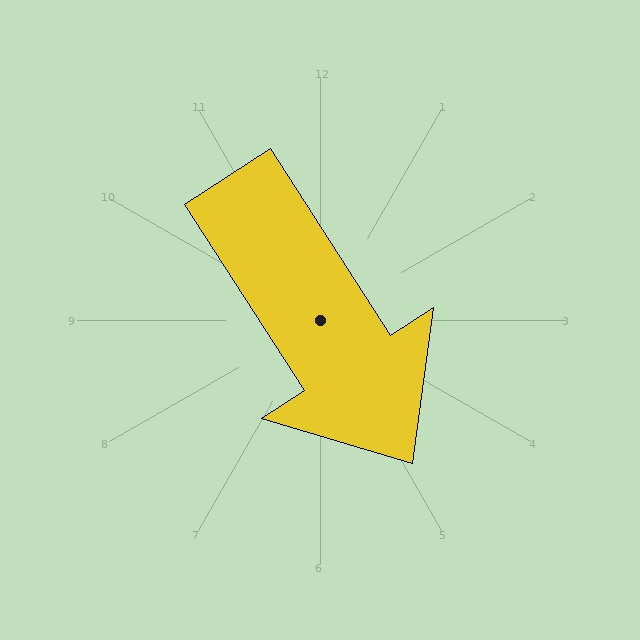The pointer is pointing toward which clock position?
Roughly 5 o'clock.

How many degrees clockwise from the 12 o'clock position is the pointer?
Approximately 147 degrees.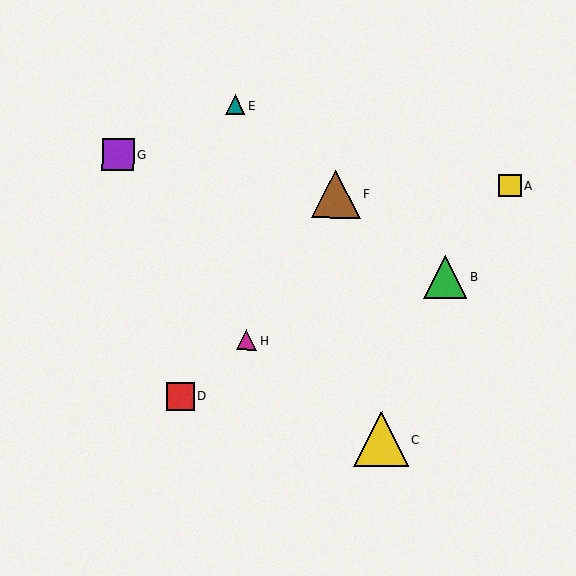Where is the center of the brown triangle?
The center of the brown triangle is at (336, 194).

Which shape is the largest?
The yellow triangle (labeled C) is the largest.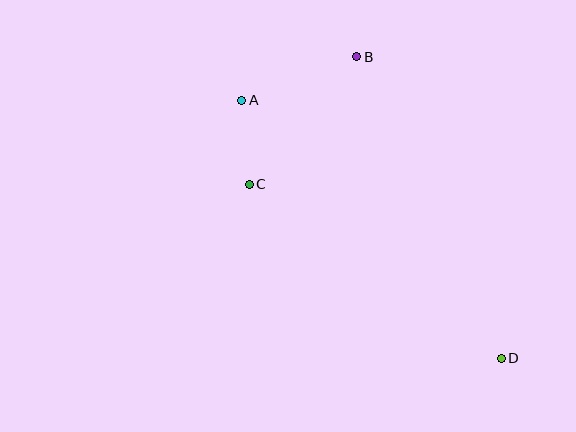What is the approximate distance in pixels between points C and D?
The distance between C and D is approximately 306 pixels.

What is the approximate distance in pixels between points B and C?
The distance between B and C is approximately 167 pixels.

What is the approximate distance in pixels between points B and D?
The distance between B and D is approximately 335 pixels.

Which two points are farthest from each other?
Points A and D are farthest from each other.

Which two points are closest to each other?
Points A and C are closest to each other.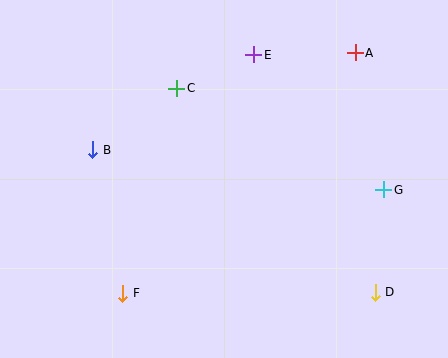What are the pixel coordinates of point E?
Point E is at (254, 55).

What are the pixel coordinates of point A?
Point A is at (355, 53).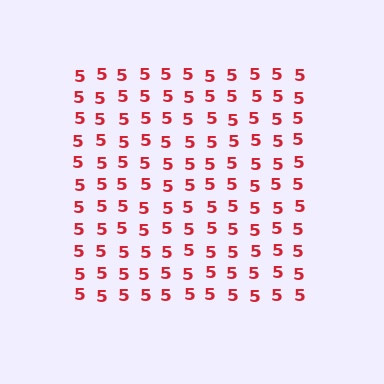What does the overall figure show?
The overall figure shows a square.